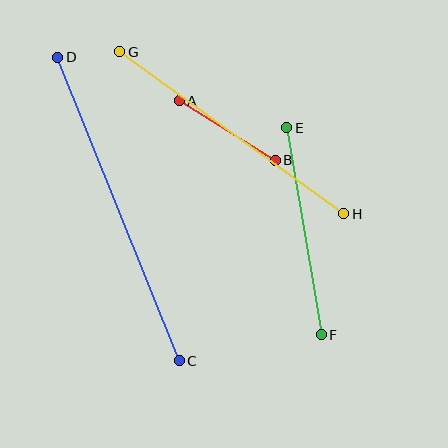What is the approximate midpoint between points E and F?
The midpoint is at approximately (304, 231) pixels.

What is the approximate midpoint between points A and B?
The midpoint is at approximately (227, 131) pixels.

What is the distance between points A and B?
The distance is approximately 113 pixels.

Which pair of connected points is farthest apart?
Points C and D are farthest apart.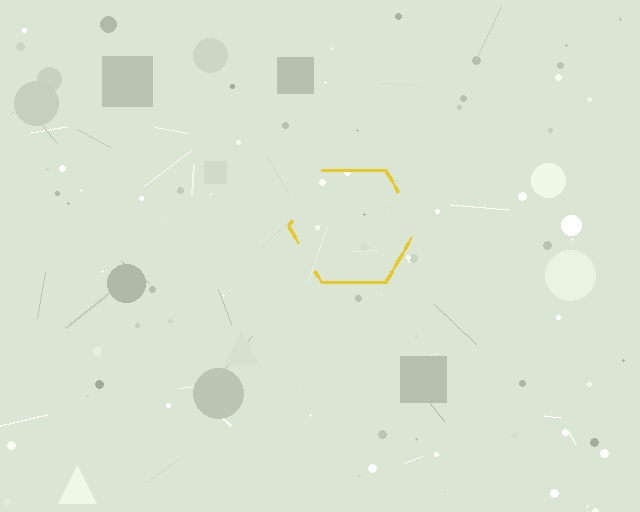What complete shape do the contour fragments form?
The contour fragments form a hexagon.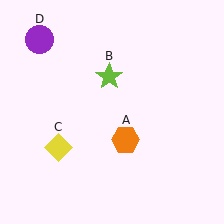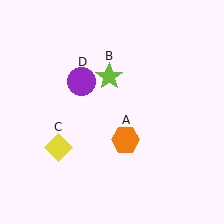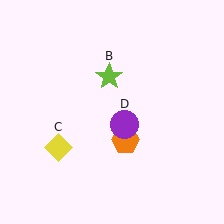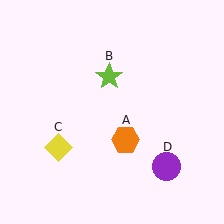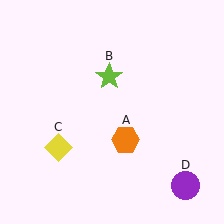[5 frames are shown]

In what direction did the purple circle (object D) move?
The purple circle (object D) moved down and to the right.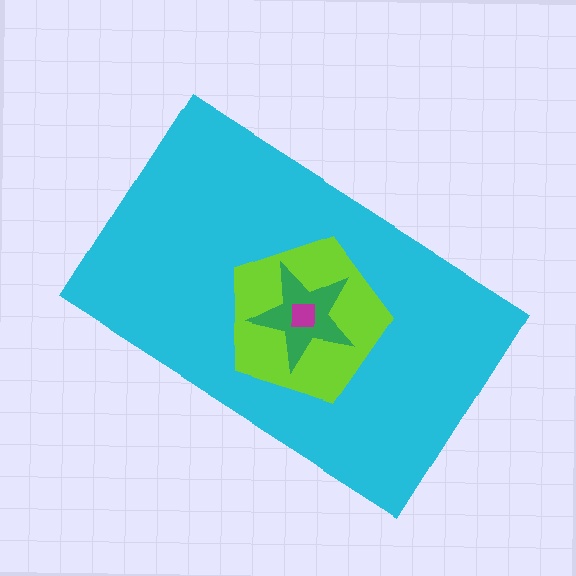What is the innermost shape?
The magenta square.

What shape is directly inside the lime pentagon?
The green star.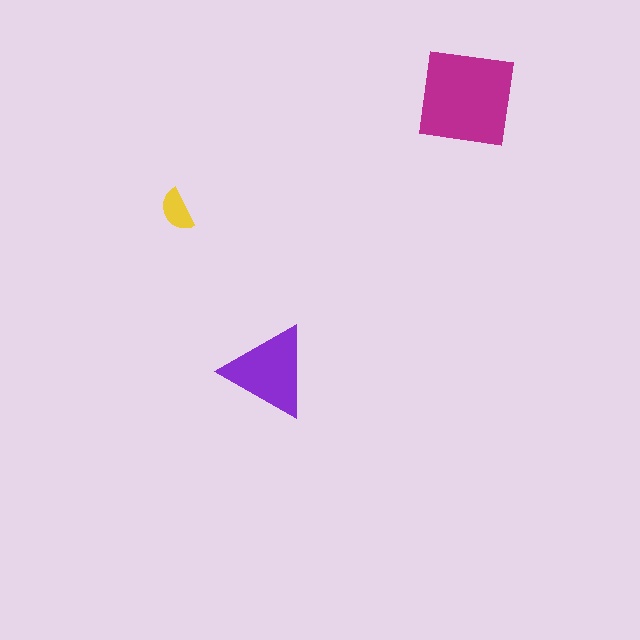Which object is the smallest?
The yellow semicircle.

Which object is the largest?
The magenta square.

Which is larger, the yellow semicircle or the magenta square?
The magenta square.